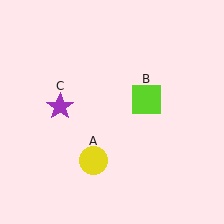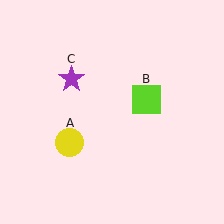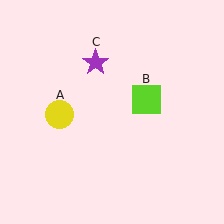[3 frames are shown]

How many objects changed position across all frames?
2 objects changed position: yellow circle (object A), purple star (object C).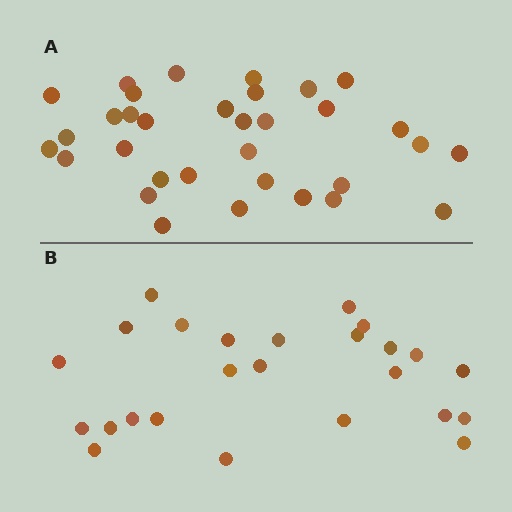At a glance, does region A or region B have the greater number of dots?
Region A (the top region) has more dots.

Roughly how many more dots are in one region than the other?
Region A has roughly 8 or so more dots than region B.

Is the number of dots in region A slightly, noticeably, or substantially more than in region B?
Region A has noticeably more, but not dramatically so. The ratio is roughly 1.3 to 1.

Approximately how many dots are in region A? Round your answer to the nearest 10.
About 30 dots. (The exact count is 33, which rounds to 30.)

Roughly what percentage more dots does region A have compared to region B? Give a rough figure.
About 30% more.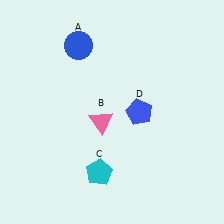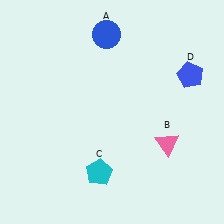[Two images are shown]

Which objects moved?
The objects that moved are: the blue circle (A), the pink triangle (B), the blue pentagon (D).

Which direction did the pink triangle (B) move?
The pink triangle (B) moved right.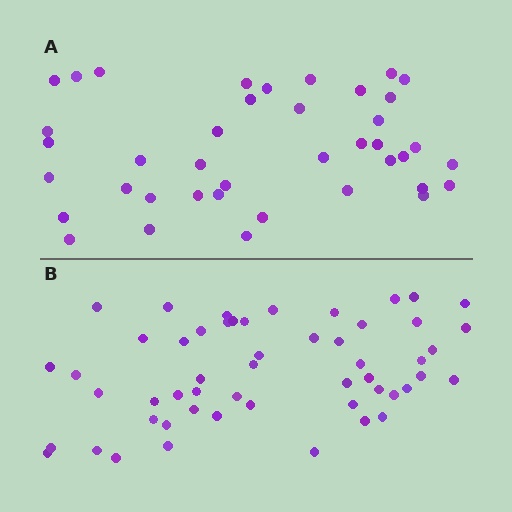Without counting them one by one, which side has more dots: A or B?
Region B (the bottom region) has more dots.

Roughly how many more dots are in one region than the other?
Region B has approximately 15 more dots than region A.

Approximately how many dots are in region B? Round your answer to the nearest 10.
About 50 dots. (The exact count is 53, which rounds to 50.)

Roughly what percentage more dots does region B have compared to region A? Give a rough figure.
About 30% more.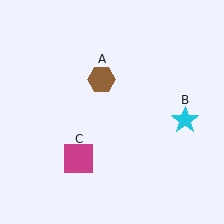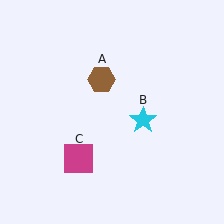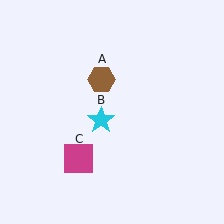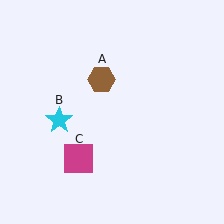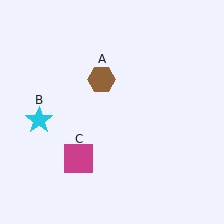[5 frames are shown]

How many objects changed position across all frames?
1 object changed position: cyan star (object B).